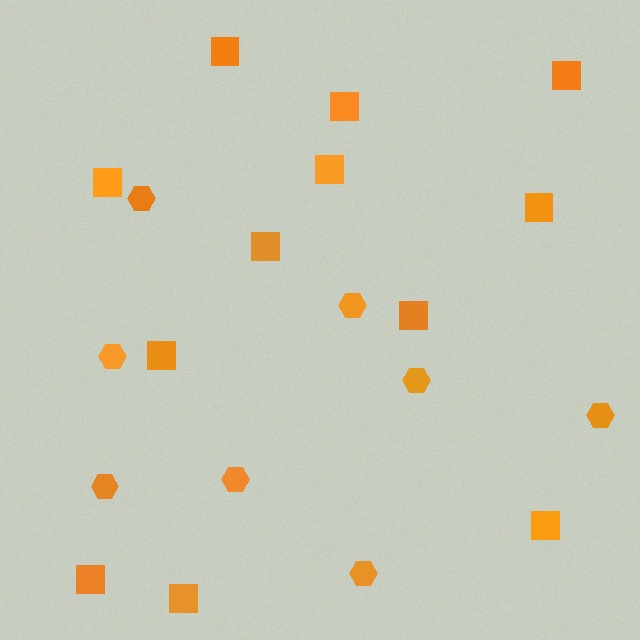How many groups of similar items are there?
There are 2 groups: one group of hexagons (8) and one group of squares (12).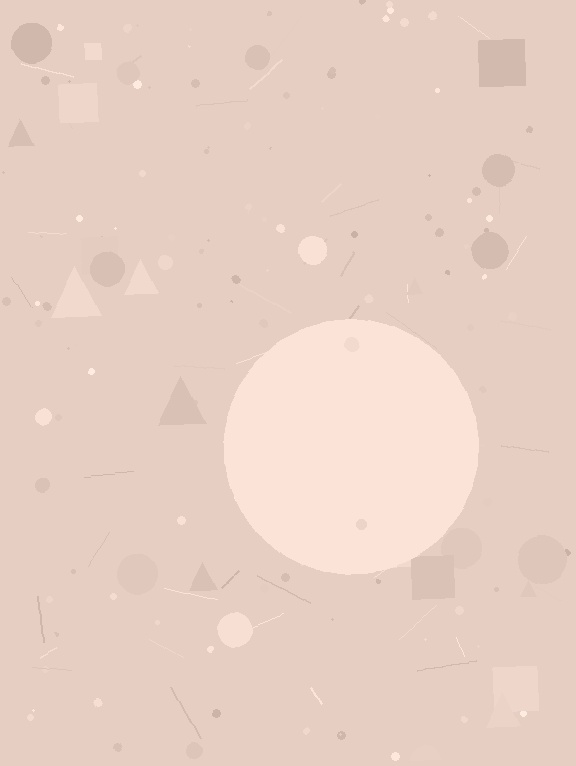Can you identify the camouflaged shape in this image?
The camouflaged shape is a circle.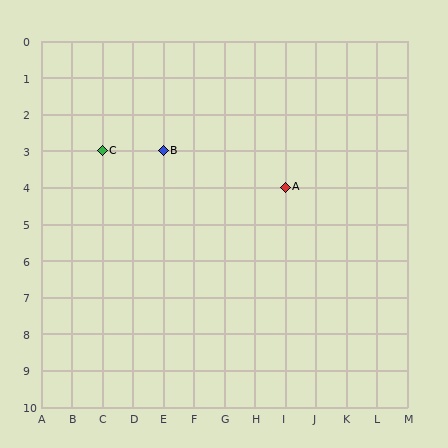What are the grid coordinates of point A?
Point A is at grid coordinates (I, 4).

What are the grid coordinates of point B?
Point B is at grid coordinates (E, 3).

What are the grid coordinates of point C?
Point C is at grid coordinates (C, 3).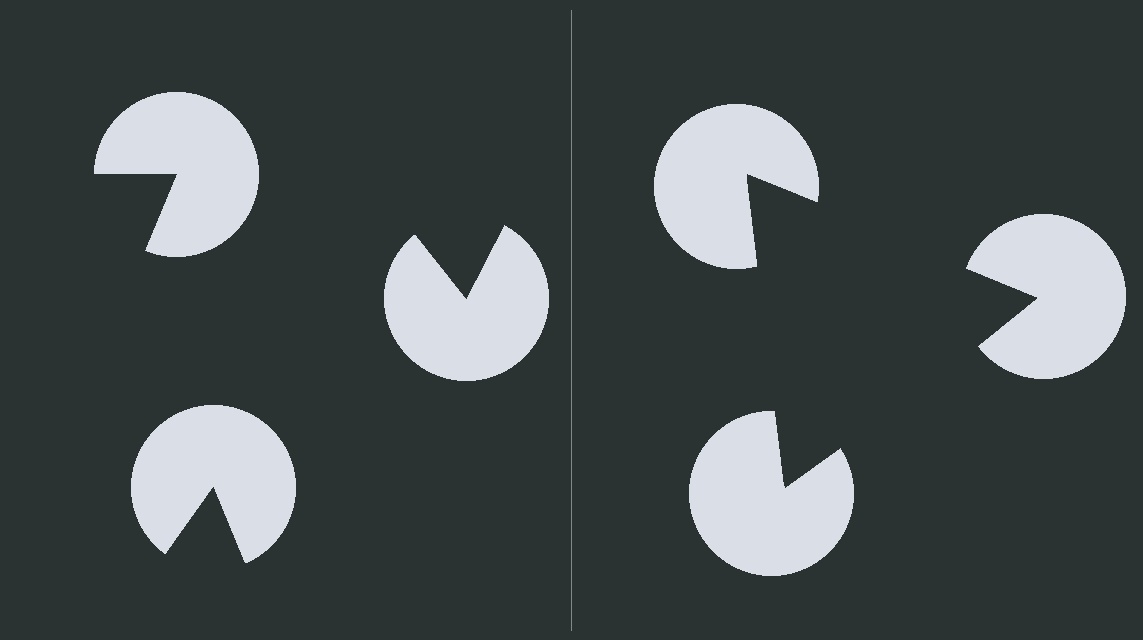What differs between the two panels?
The pac-man discs are positioned identically on both sides; only the wedge orientations differ. On the right they align to a triangle; on the left they are misaligned.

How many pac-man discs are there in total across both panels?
6 — 3 on each side.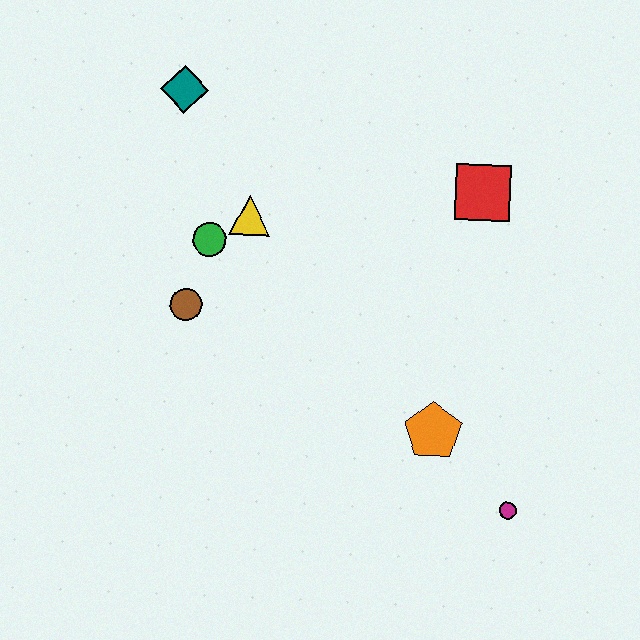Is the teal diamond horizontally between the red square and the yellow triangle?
No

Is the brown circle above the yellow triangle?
No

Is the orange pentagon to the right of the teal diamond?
Yes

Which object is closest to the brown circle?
The green circle is closest to the brown circle.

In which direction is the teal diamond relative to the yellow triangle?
The teal diamond is above the yellow triangle.